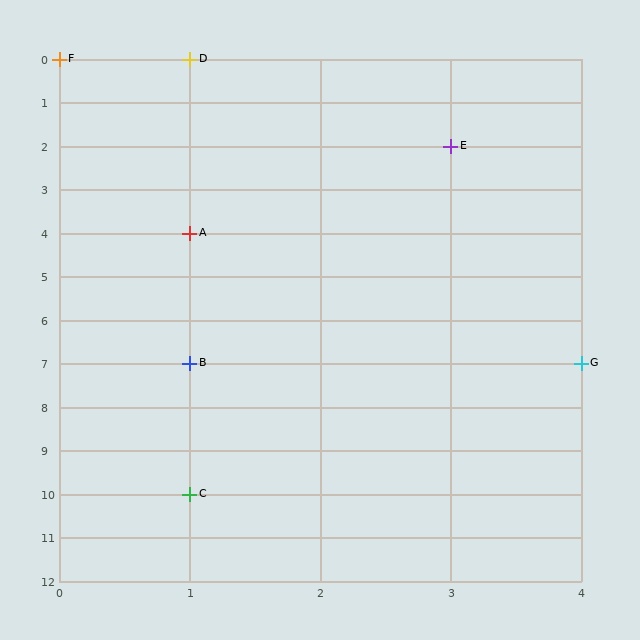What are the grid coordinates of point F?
Point F is at grid coordinates (0, 0).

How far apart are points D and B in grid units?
Points D and B are 7 rows apart.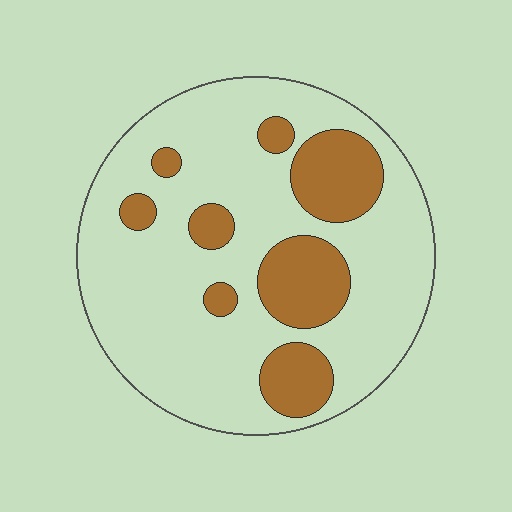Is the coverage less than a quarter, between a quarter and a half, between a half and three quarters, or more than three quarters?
Less than a quarter.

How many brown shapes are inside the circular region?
8.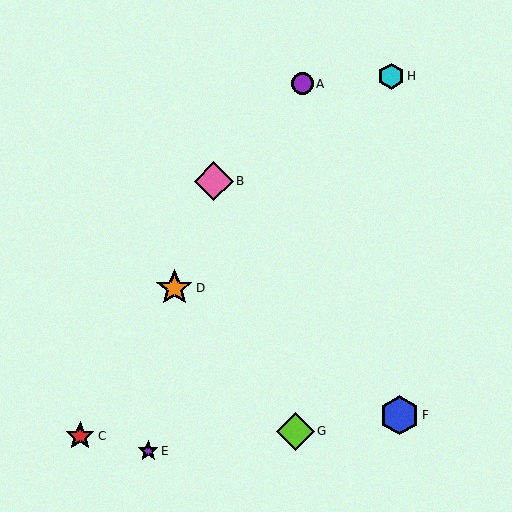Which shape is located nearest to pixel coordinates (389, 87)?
The cyan hexagon (labeled H) at (391, 76) is nearest to that location.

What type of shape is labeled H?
Shape H is a cyan hexagon.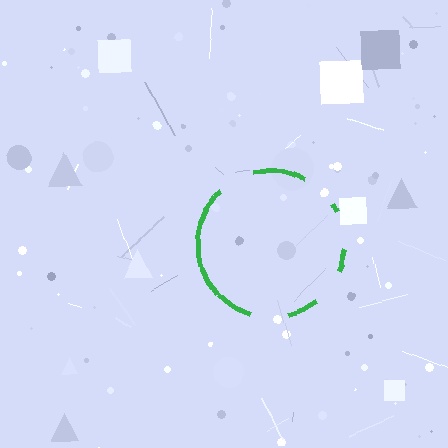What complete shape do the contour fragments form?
The contour fragments form a circle.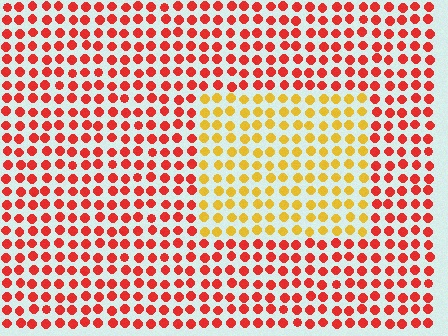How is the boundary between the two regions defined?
The boundary is defined purely by a slight shift in hue (about 47 degrees). Spacing, size, and orientation are identical on both sides.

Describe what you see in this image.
The image is filled with small red elements in a uniform arrangement. A rectangle-shaped region is visible where the elements are tinted to a slightly different hue, forming a subtle color boundary.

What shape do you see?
I see a rectangle.